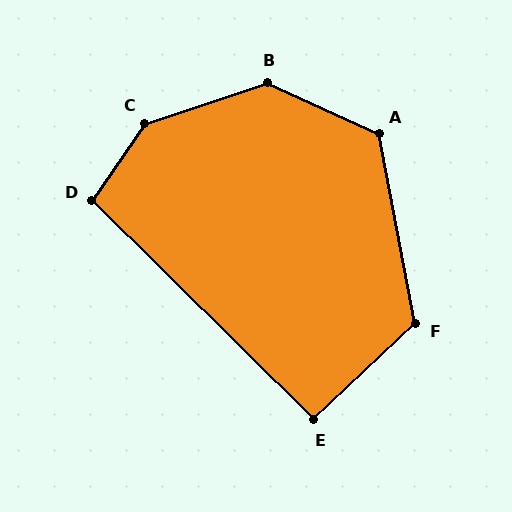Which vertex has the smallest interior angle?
E, at approximately 92 degrees.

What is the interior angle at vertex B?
Approximately 137 degrees (obtuse).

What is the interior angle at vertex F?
Approximately 122 degrees (obtuse).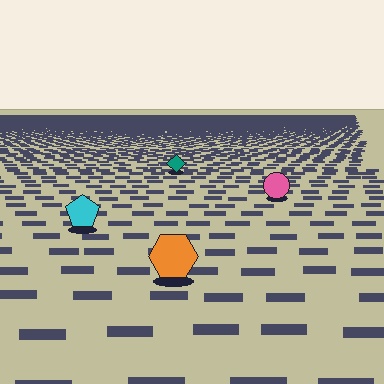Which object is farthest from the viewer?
The teal diamond is farthest from the viewer. It appears smaller and the ground texture around it is denser.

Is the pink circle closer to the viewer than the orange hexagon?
No. The orange hexagon is closer — you can tell from the texture gradient: the ground texture is coarser near it.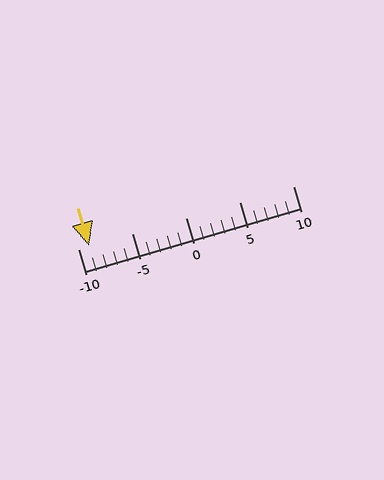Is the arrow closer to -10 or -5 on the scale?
The arrow is closer to -10.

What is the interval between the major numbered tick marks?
The major tick marks are spaced 5 units apart.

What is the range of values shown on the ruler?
The ruler shows values from -10 to 10.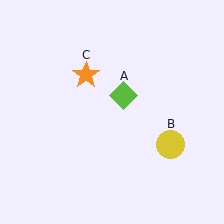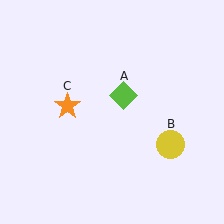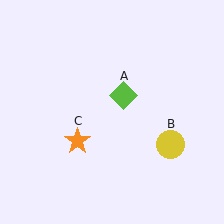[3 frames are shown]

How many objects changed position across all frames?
1 object changed position: orange star (object C).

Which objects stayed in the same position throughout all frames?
Lime diamond (object A) and yellow circle (object B) remained stationary.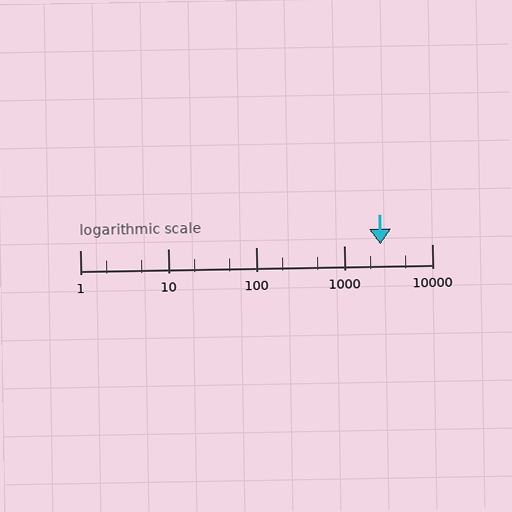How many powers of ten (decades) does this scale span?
The scale spans 4 decades, from 1 to 10000.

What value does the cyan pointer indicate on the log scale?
The pointer indicates approximately 2600.